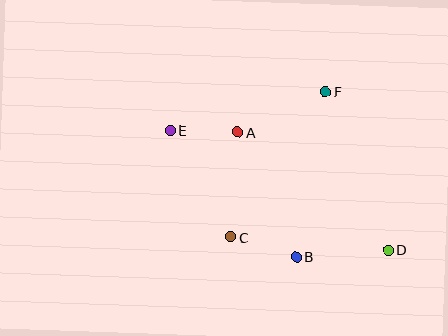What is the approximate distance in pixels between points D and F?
The distance between D and F is approximately 170 pixels.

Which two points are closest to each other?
Points A and E are closest to each other.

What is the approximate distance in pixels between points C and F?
The distance between C and F is approximately 174 pixels.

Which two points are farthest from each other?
Points D and E are farthest from each other.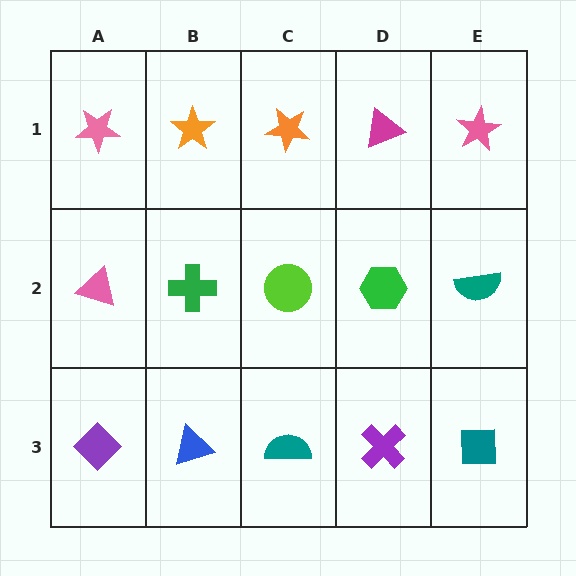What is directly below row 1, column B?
A green cross.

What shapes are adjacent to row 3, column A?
A pink triangle (row 2, column A), a blue triangle (row 3, column B).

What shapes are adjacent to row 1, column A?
A pink triangle (row 2, column A), an orange star (row 1, column B).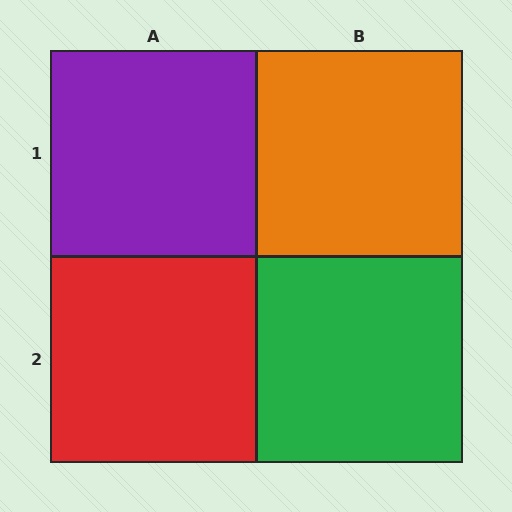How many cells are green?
1 cell is green.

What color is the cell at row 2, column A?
Red.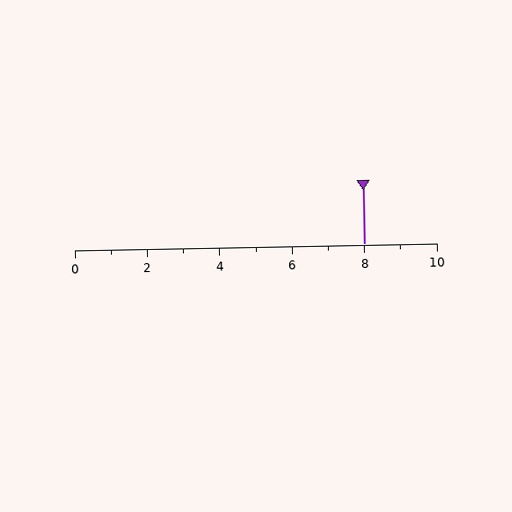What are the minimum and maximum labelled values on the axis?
The axis runs from 0 to 10.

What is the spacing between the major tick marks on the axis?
The major ticks are spaced 2 apart.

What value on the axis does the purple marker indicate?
The marker indicates approximately 8.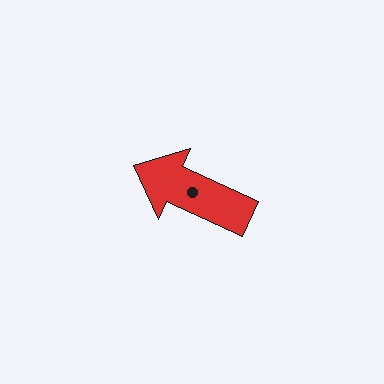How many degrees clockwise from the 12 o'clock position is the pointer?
Approximately 294 degrees.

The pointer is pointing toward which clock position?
Roughly 10 o'clock.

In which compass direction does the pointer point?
Northwest.